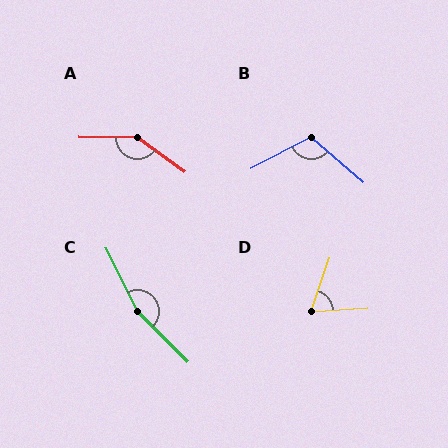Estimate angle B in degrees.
Approximately 112 degrees.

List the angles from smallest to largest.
D (68°), B (112°), A (144°), C (162°).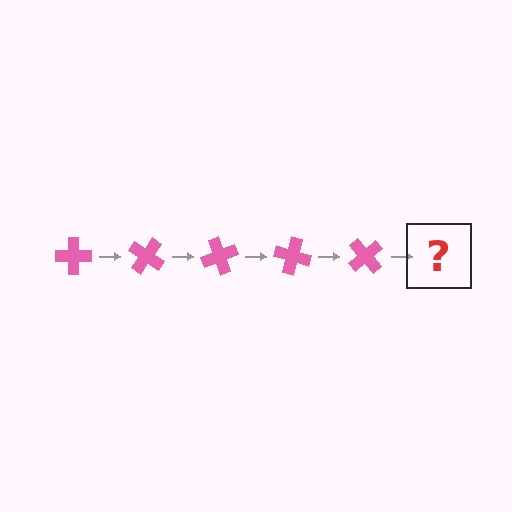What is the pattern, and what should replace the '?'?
The pattern is that the cross rotates 35 degrees each step. The '?' should be a pink cross rotated 175 degrees.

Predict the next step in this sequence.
The next step is a pink cross rotated 175 degrees.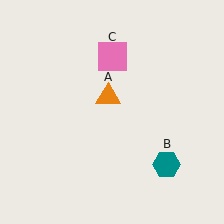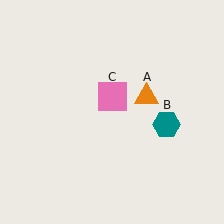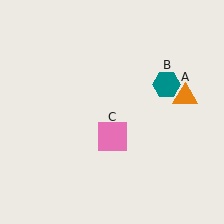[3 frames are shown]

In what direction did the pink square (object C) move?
The pink square (object C) moved down.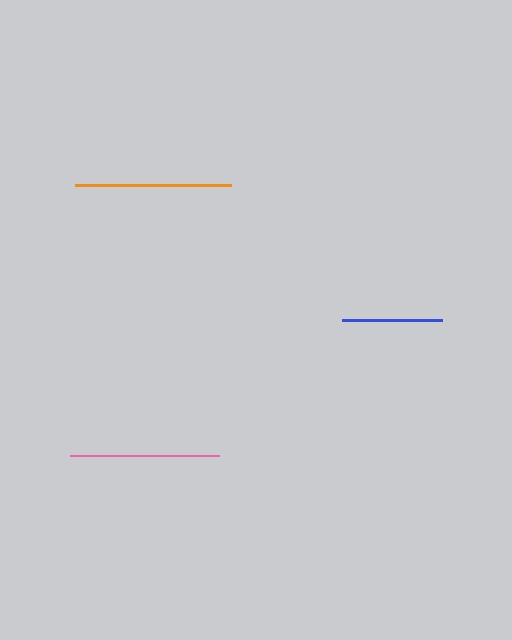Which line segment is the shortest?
The blue line is the shortest at approximately 100 pixels.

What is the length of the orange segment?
The orange segment is approximately 156 pixels long.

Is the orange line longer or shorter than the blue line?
The orange line is longer than the blue line.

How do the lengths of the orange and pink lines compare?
The orange and pink lines are approximately the same length.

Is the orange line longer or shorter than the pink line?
The orange line is longer than the pink line.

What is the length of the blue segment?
The blue segment is approximately 100 pixels long.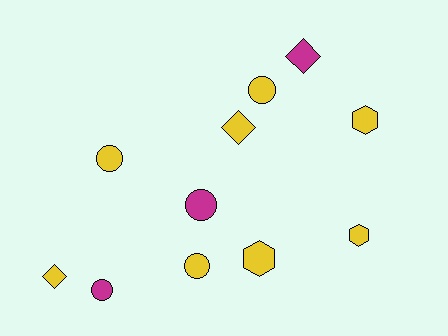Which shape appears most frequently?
Circle, with 5 objects.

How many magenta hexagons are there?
There are no magenta hexagons.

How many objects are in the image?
There are 11 objects.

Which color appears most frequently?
Yellow, with 8 objects.